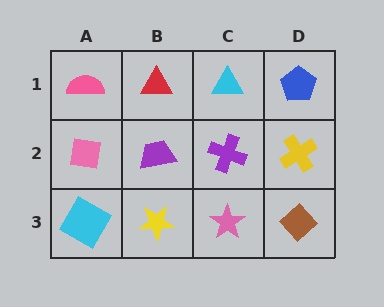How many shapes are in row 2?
4 shapes.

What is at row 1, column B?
A red triangle.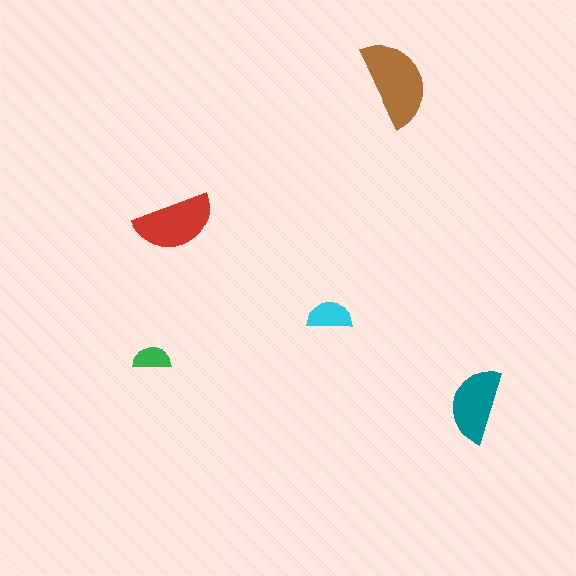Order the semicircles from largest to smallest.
the brown one, the red one, the teal one, the cyan one, the green one.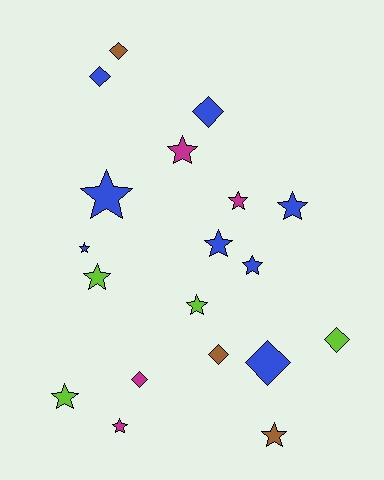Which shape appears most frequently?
Star, with 12 objects.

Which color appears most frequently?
Blue, with 8 objects.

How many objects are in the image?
There are 19 objects.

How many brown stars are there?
There is 1 brown star.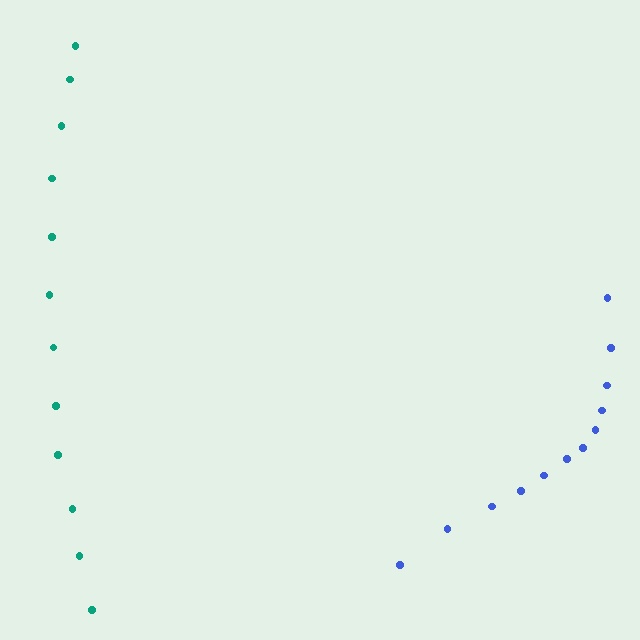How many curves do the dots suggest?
There are 2 distinct paths.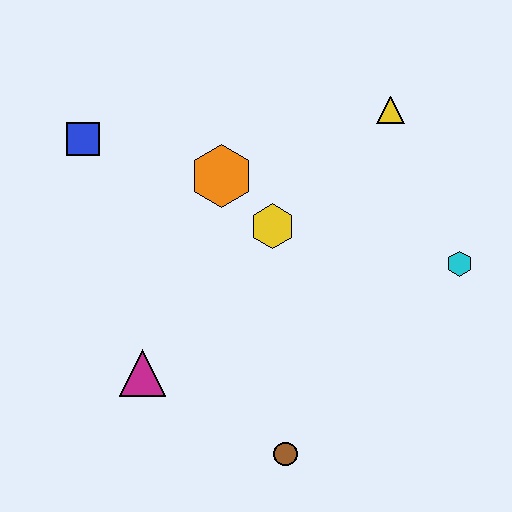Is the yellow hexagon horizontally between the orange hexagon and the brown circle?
Yes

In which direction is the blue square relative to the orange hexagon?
The blue square is to the left of the orange hexagon.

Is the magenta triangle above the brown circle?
Yes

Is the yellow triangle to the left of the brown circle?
No